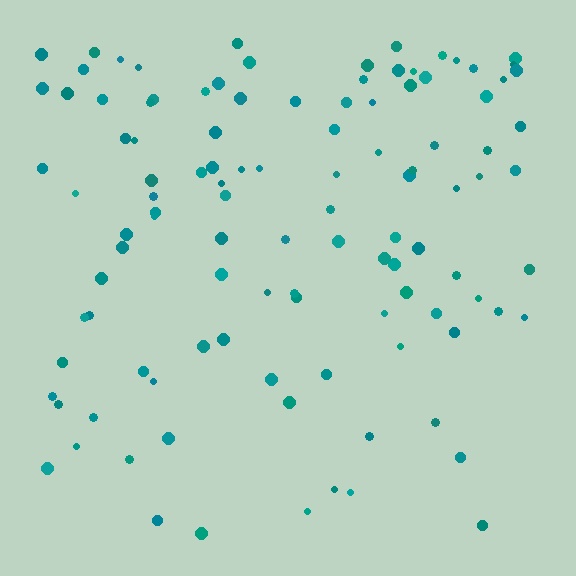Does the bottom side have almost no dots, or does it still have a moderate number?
Still a moderate number, just noticeably fewer than the top.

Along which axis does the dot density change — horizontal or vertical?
Vertical.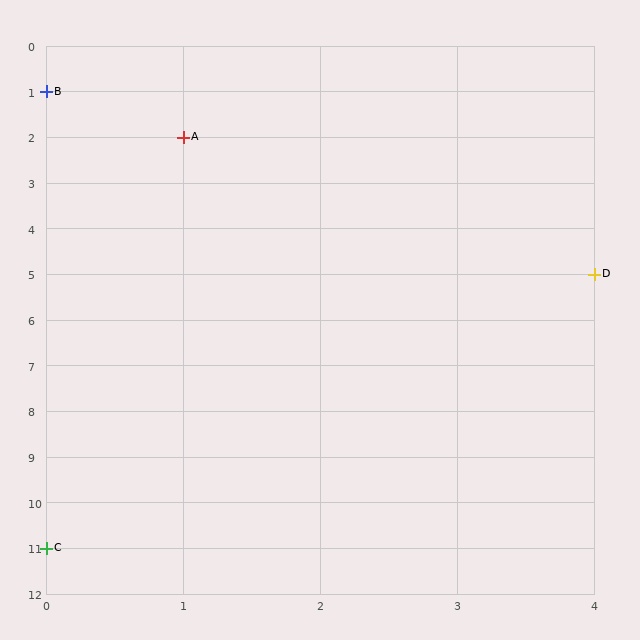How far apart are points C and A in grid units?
Points C and A are 1 column and 9 rows apart (about 9.1 grid units diagonally).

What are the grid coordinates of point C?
Point C is at grid coordinates (0, 11).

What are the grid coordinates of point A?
Point A is at grid coordinates (1, 2).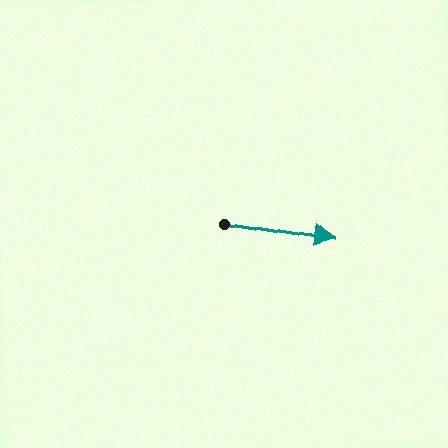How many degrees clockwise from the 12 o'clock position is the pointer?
Approximately 99 degrees.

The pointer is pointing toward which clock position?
Roughly 3 o'clock.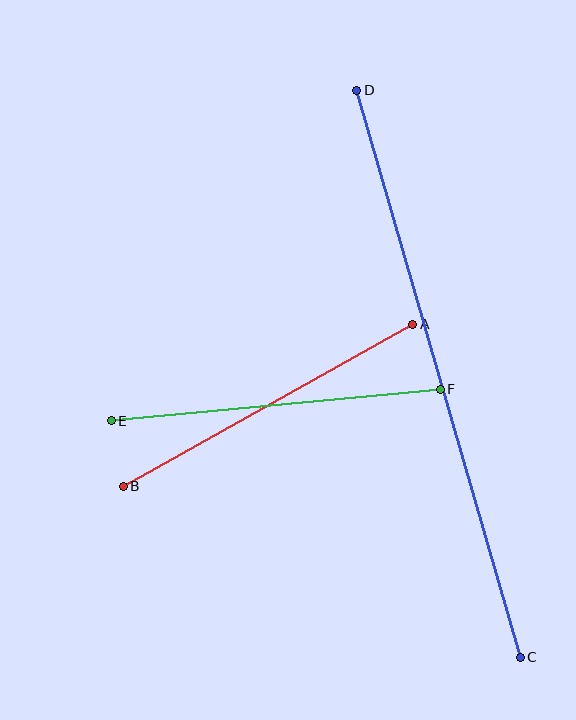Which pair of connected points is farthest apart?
Points C and D are farthest apart.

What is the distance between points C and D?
The distance is approximately 590 pixels.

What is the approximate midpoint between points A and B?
The midpoint is at approximately (268, 405) pixels.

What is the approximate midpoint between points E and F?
The midpoint is at approximately (276, 405) pixels.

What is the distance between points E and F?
The distance is approximately 331 pixels.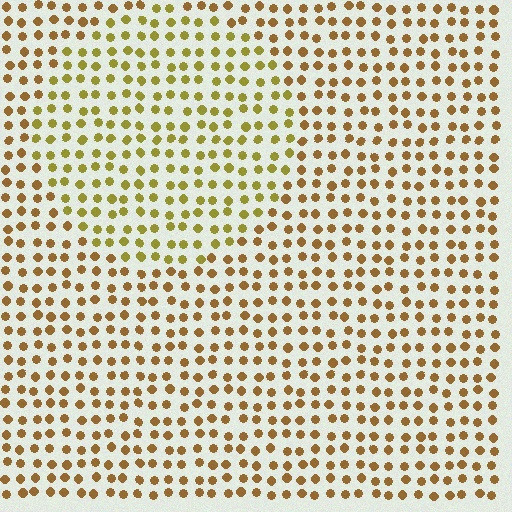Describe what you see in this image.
The image is filled with small brown elements in a uniform arrangement. A circle-shaped region is visible where the elements are tinted to a slightly different hue, forming a subtle color boundary.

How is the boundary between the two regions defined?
The boundary is defined purely by a slight shift in hue (about 26 degrees). Spacing, size, and orientation are identical on both sides.